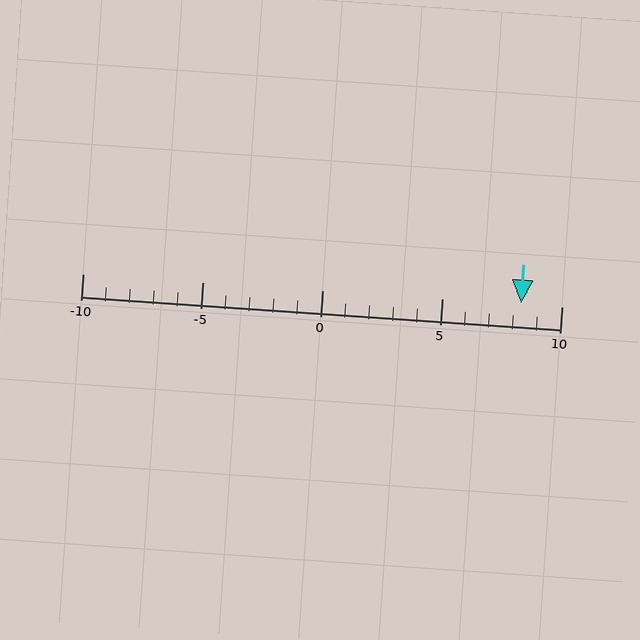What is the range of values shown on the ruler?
The ruler shows values from -10 to 10.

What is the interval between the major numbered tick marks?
The major tick marks are spaced 5 units apart.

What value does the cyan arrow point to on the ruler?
The cyan arrow points to approximately 8.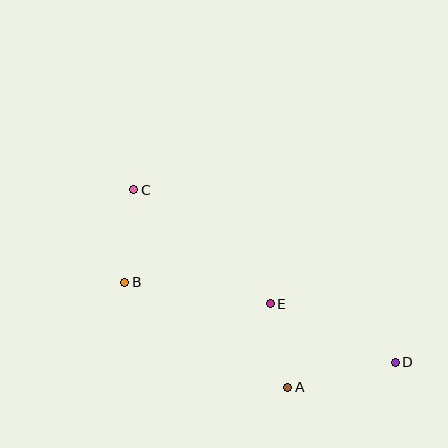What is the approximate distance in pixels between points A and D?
The distance between A and D is approximately 111 pixels.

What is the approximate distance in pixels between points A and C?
The distance between A and C is approximately 250 pixels.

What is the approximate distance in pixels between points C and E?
The distance between C and E is approximately 178 pixels.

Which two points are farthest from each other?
Points C and D are farthest from each other.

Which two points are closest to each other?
Points A and E are closest to each other.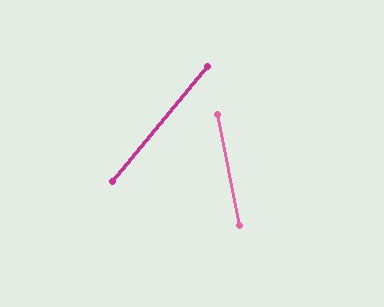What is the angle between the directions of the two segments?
Approximately 51 degrees.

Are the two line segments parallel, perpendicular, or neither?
Neither parallel nor perpendicular — they differ by about 51°.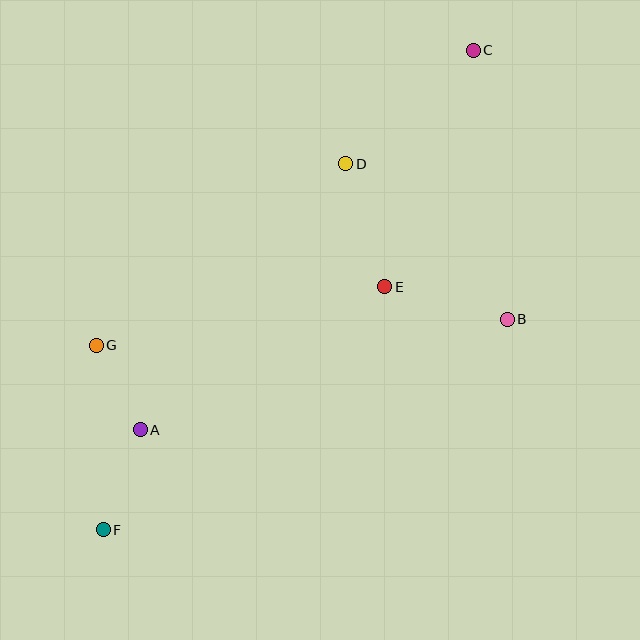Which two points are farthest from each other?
Points C and F are farthest from each other.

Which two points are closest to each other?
Points A and G are closest to each other.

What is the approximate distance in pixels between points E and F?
The distance between E and F is approximately 372 pixels.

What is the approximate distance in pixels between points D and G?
The distance between D and G is approximately 309 pixels.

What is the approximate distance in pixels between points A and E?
The distance between A and E is approximately 283 pixels.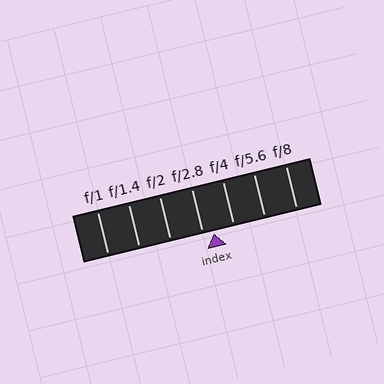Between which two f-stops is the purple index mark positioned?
The index mark is between f/2.8 and f/4.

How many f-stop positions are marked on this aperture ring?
There are 7 f-stop positions marked.